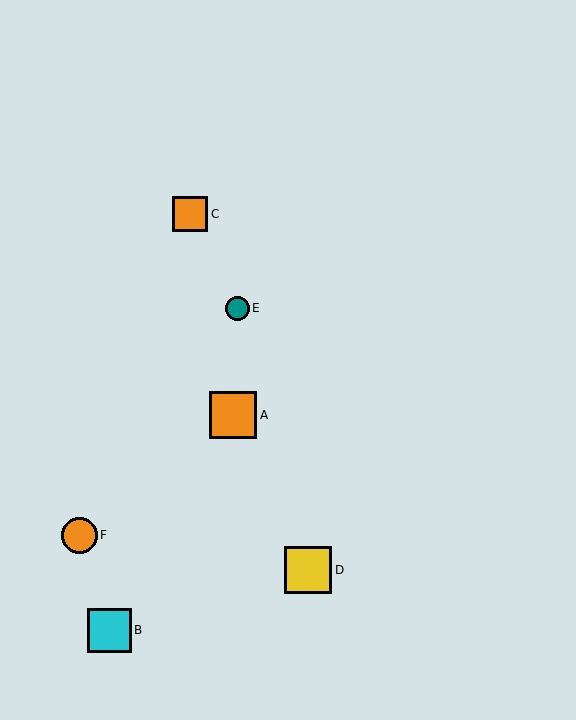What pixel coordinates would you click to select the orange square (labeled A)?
Click at (233, 415) to select the orange square A.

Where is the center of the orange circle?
The center of the orange circle is at (79, 536).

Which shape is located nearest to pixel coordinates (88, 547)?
The orange circle (labeled F) at (79, 536) is nearest to that location.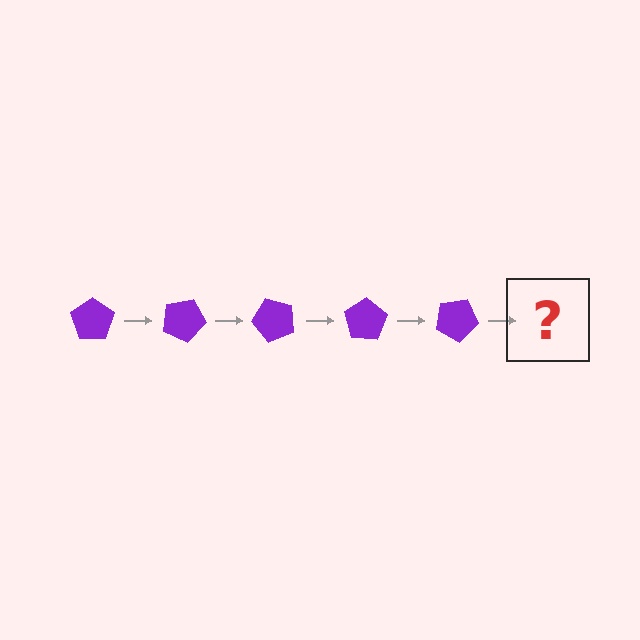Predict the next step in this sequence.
The next step is a purple pentagon rotated 125 degrees.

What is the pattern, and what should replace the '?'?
The pattern is that the pentagon rotates 25 degrees each step. The '?' should be a purple pentagon rotated 125 degrees.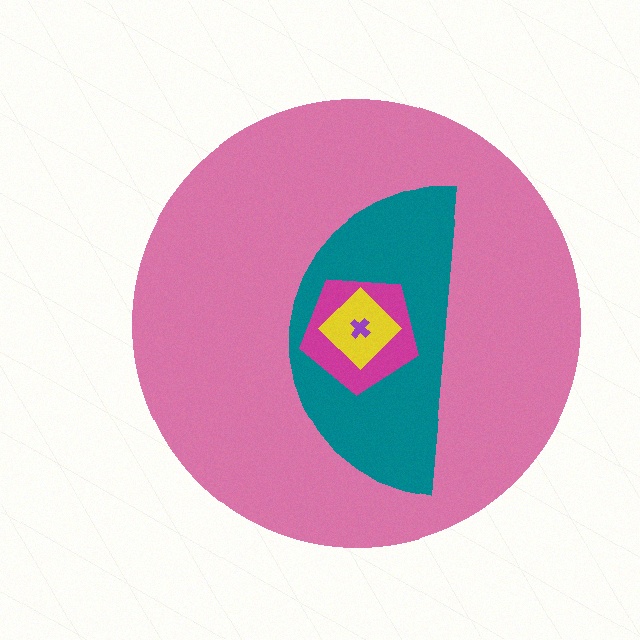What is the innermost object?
The purple cross.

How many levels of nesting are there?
5.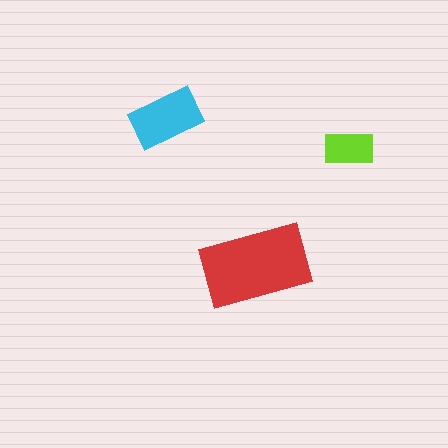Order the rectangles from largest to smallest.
the red one, the cyan one, the lime one.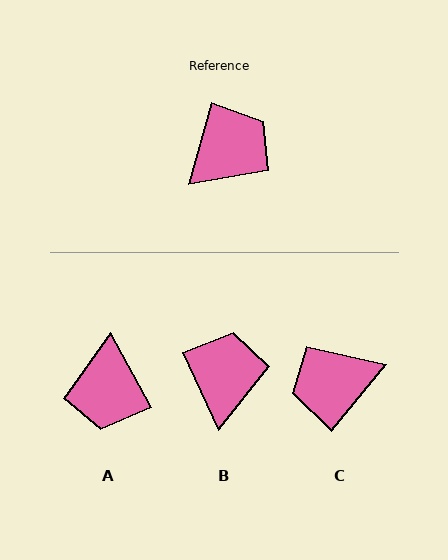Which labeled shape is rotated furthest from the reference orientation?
C, about 157 degrees away.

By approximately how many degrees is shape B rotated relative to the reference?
Approximately 41 degrees counter-clockwise.